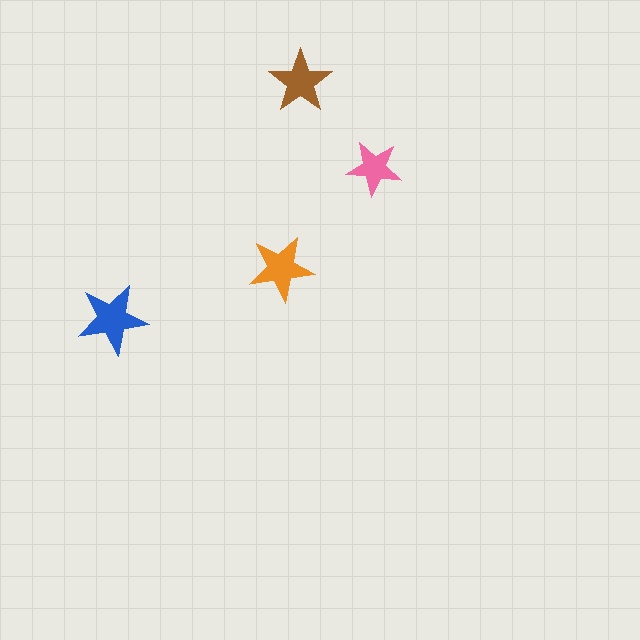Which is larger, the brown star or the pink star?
The brown one.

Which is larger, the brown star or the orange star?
The orange one.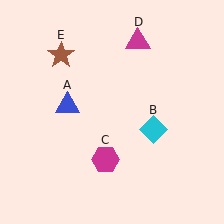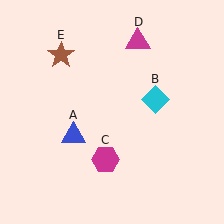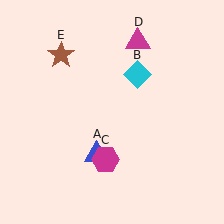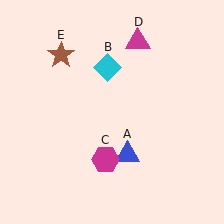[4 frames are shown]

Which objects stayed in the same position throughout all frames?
Magenta hexagon (object C) and magenta triangle (object D) and brown star (object E) remained stationary.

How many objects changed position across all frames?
2 objects changed position: blue triangle (object A), cyan diamond (object B).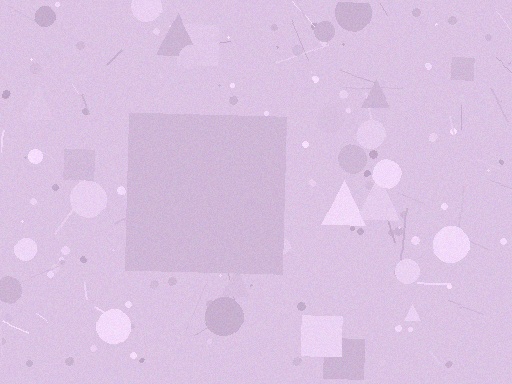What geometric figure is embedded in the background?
A square is embedded in the background.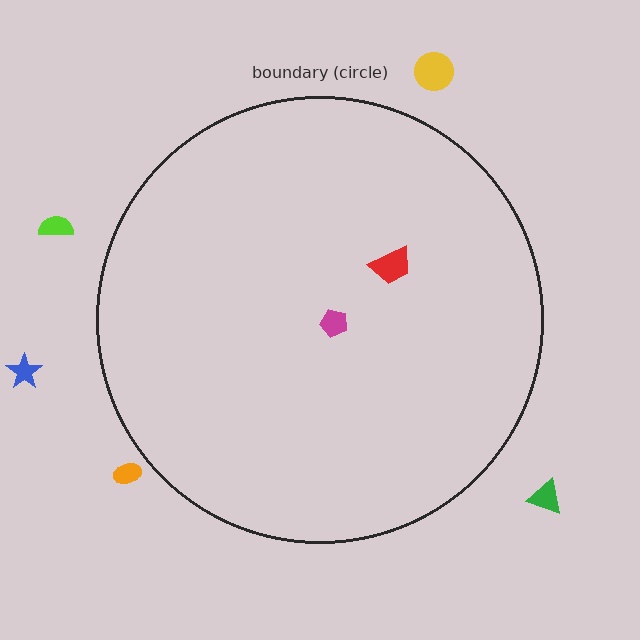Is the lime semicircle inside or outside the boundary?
Outside.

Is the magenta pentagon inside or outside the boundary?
Inside.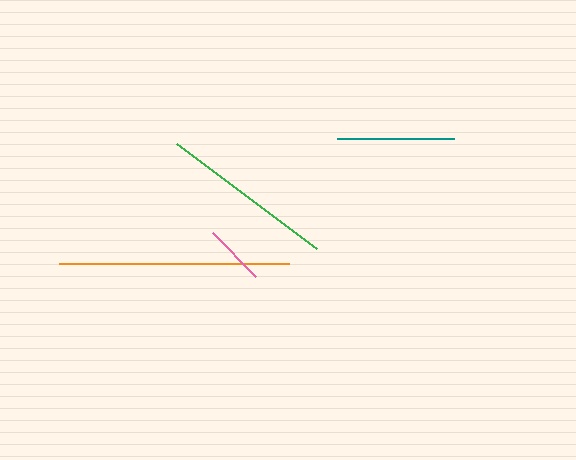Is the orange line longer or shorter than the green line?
The orange line is longer than the green line.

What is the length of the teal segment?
The teal segment is approximately 117 pixels long.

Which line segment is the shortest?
The pink line is the shortest at approximately 62 pixels.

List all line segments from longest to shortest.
From longest to shortest: orange, green, teal, pink.